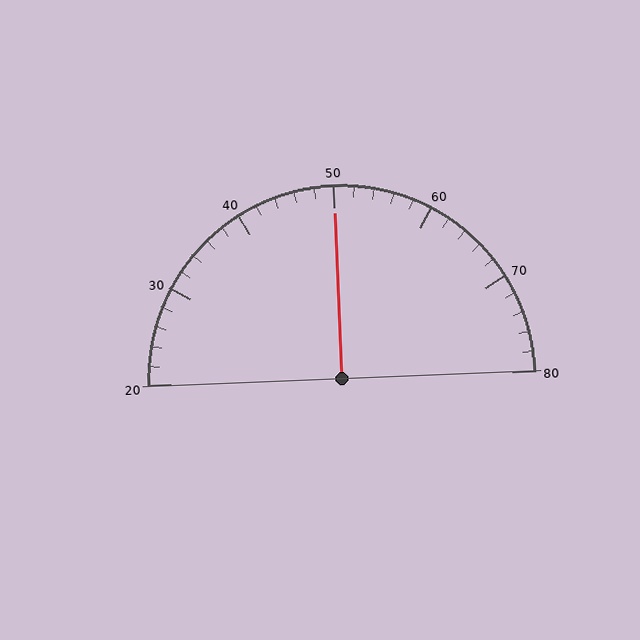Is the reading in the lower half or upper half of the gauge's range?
The reading is in the upper half of the range (20 to 80).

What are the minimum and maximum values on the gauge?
The gauge ranges from 20 to 80.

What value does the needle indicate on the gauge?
The needle indicates approximately 50.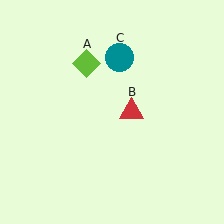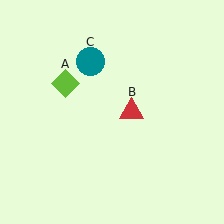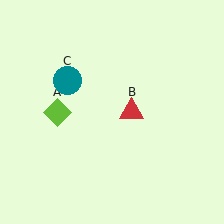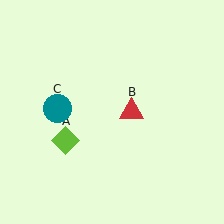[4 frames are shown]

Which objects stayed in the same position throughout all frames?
Red triangle (object B) remained stationary.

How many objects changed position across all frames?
2 objects changed position: lime diamond (object A), teal circle (object C).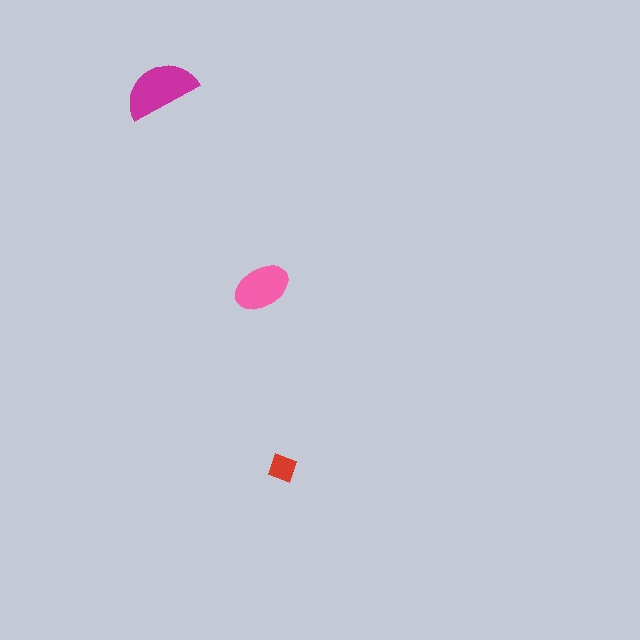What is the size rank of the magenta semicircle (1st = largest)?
1st.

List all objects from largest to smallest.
The magenta semicircle, the pink ellipse, the red diamond.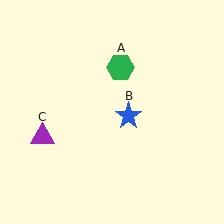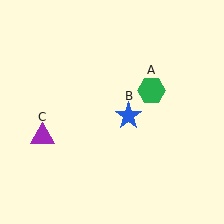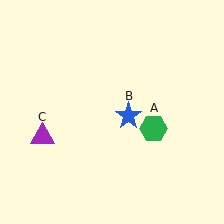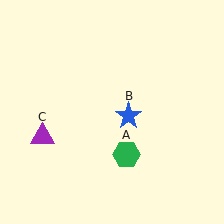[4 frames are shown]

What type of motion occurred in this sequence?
The green hexagon (object A) rotated clockwise around the center of the scene.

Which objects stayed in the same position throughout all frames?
Blue star (object B) and purple triangle (object C) remained stationary.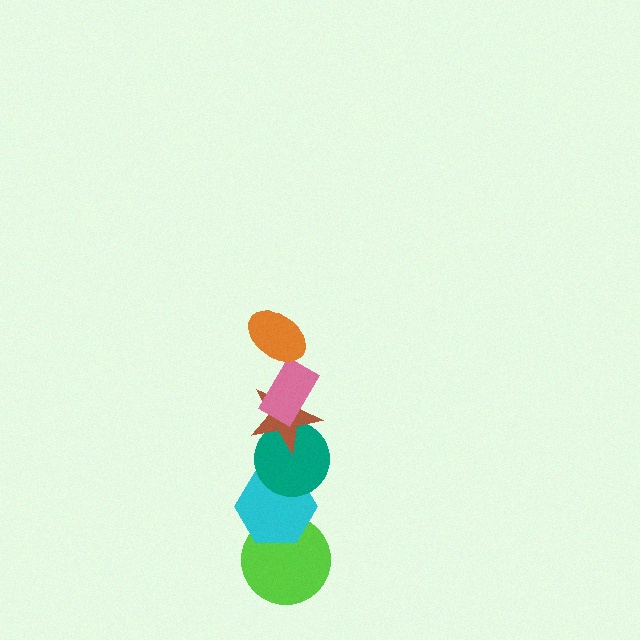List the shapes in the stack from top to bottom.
From top to bottom: the orange ellipse, the pink rectangle, the brown star, the teal circle, the cyan hexagon, the lime circle.